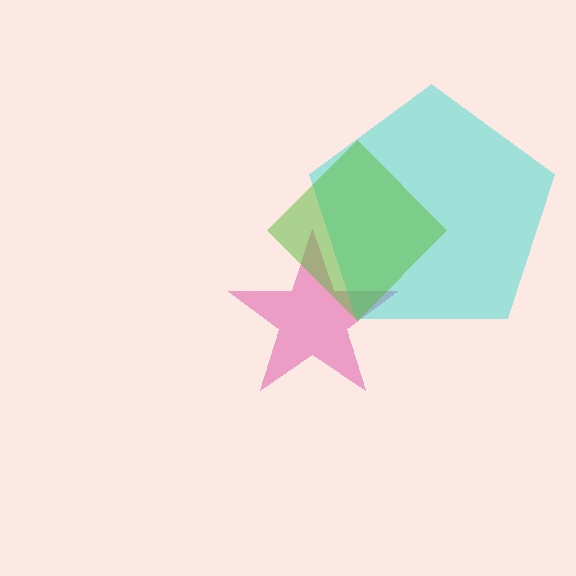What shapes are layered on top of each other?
The layered shapes are: a magenta star, a cyan pentagon, a lime diamond.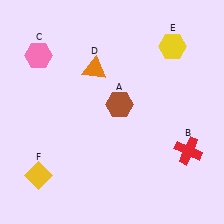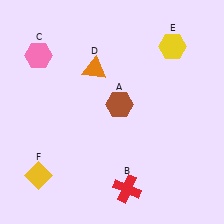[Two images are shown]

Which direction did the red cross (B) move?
The red cross (B) moved left.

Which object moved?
The red cross (B) moved left.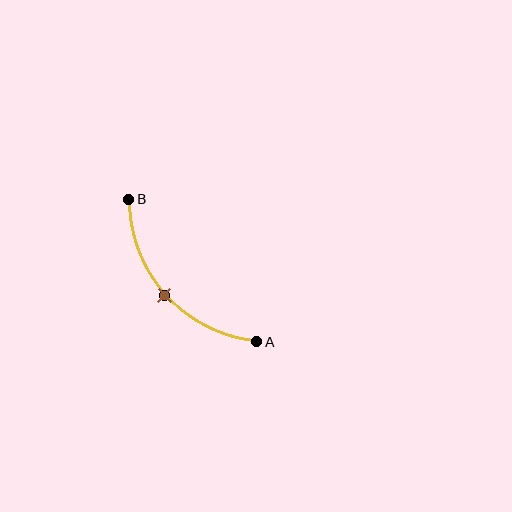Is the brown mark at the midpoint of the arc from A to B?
Yes. The brown mark lies on the arc at equal arc-length from both A and B — it is the arc midpoint.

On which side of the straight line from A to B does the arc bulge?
The arc bulges below and to the left of the straight line connecting A and B.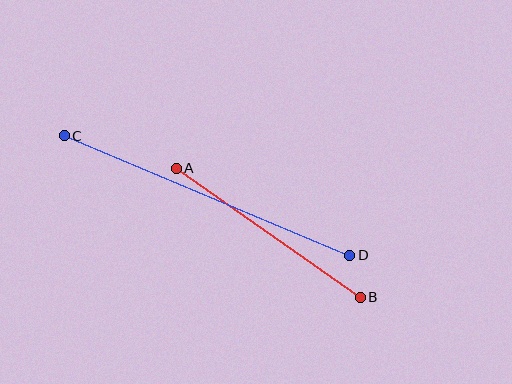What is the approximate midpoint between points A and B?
The midpoint is at approximately (268, 233) pixels.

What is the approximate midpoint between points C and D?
The midpoint is at approximately (207, 195) pixels.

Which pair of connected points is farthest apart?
Points C and D are farthest apart.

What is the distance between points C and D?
The distance is approximately 309 pixels.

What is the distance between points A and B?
The distance is approximately 225 pixels.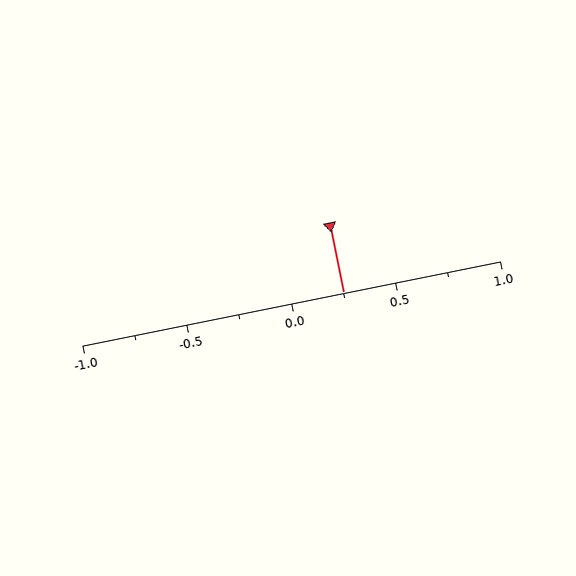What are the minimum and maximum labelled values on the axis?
The axis runs from -1.0 to 1.0.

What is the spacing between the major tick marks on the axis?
The major ticks are spaced 0.5 apart.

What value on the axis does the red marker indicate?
The marker indicates approximately 0.25.